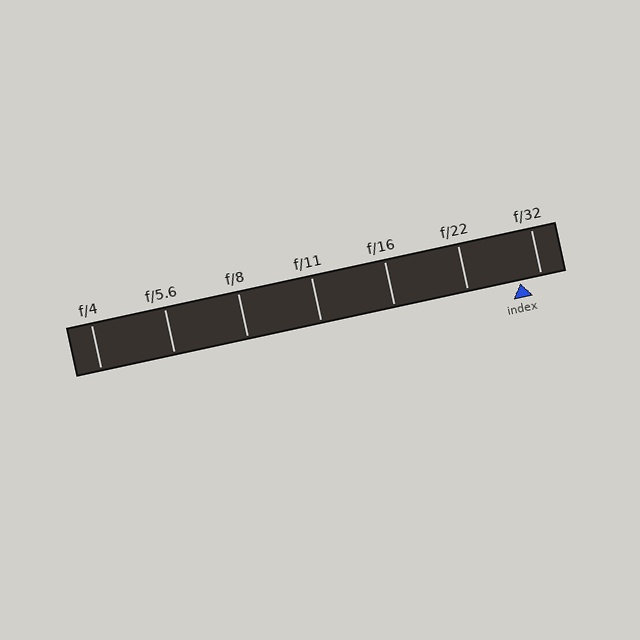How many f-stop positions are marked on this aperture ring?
There are 7 f-stop positions marked.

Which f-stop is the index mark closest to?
The index mark is closest to f/32.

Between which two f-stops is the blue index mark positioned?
The index mark is between f/22 and f/32.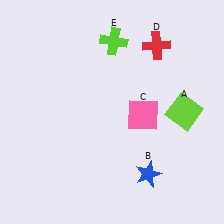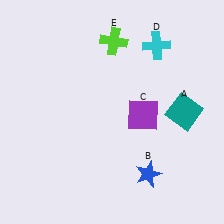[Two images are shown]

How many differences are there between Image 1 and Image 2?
There are 3 differences between the two images.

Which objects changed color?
A changed from lime to teal. C changed from pink to purple. D changed from red to cyan.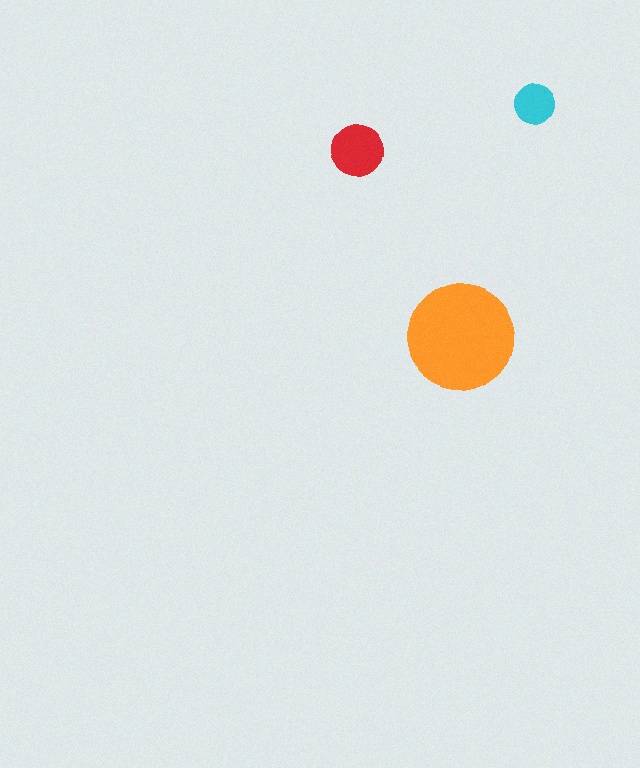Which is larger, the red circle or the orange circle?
The orange one.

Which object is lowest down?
The orange circle is bottommost.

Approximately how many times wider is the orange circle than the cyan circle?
About 2.5 times wider.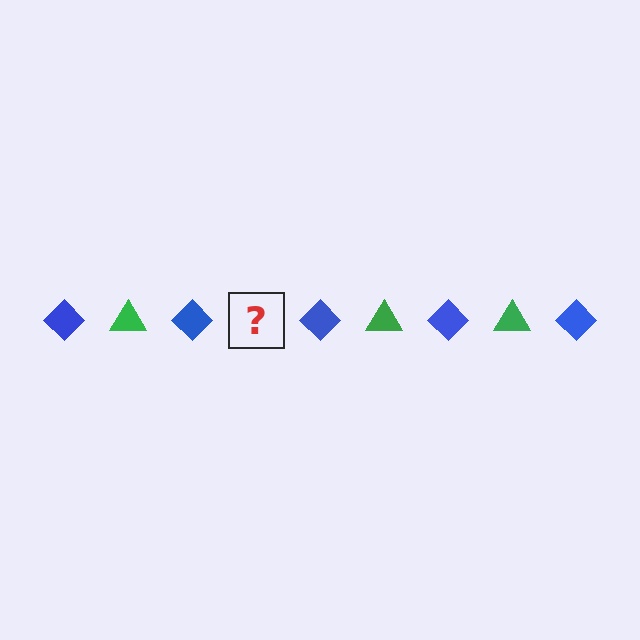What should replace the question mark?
The question mark should be replaced with a green triangle.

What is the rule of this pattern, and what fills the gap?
The rule is that the pattern alternates between blue diamond and green triangle. The gap should be filled with a green triangle.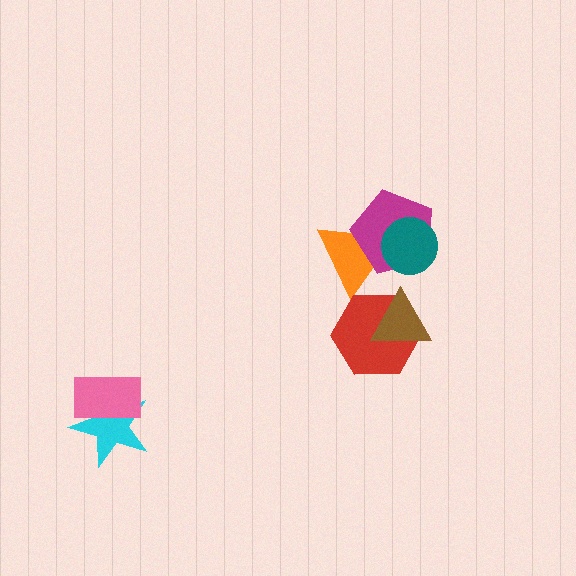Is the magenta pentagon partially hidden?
Yes, it is partially covered by another shape.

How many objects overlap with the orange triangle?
2 objects overlap with the orange triangle.